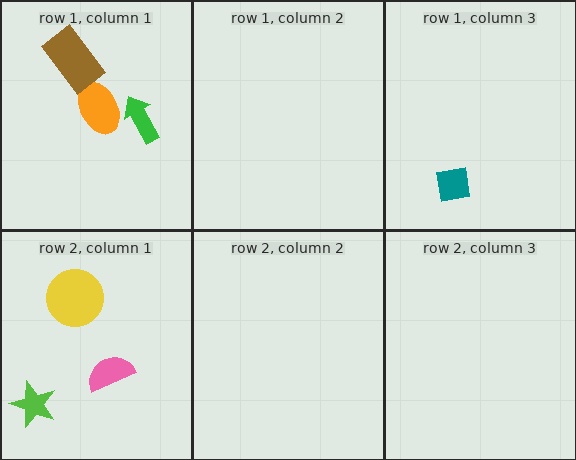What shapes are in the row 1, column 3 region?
The teal square.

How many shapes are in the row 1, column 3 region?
1.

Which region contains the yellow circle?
The row 2, column 1 region.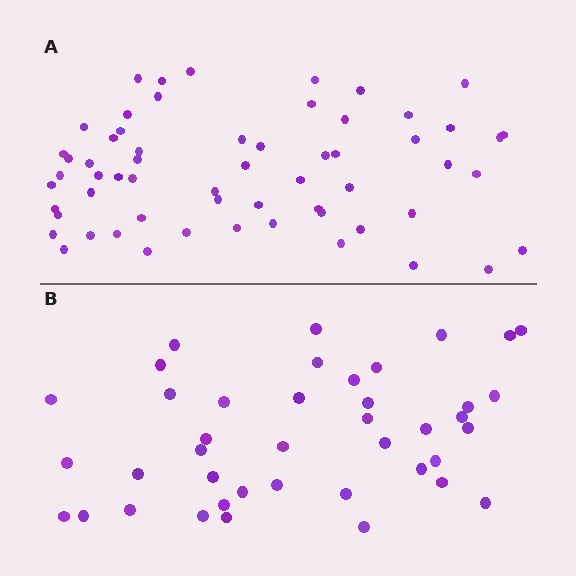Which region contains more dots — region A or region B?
Region A (the top region) has more dots.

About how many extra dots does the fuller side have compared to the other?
Region A has approximately 20 more dots than region B.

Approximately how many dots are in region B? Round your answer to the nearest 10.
About 40 dots. (The exact count is 41, which rounds to 40.)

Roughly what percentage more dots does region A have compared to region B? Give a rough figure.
About 45% more.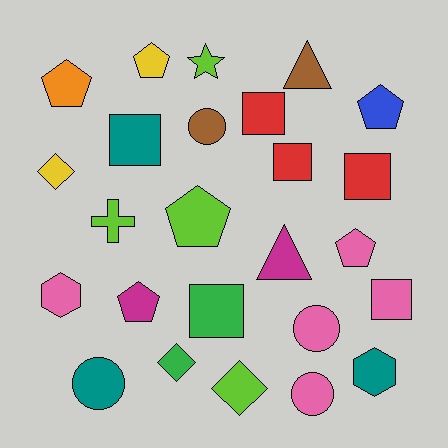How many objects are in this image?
There are 25 objects.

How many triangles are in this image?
There are 2 triangles.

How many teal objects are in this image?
There are 3 teal objects.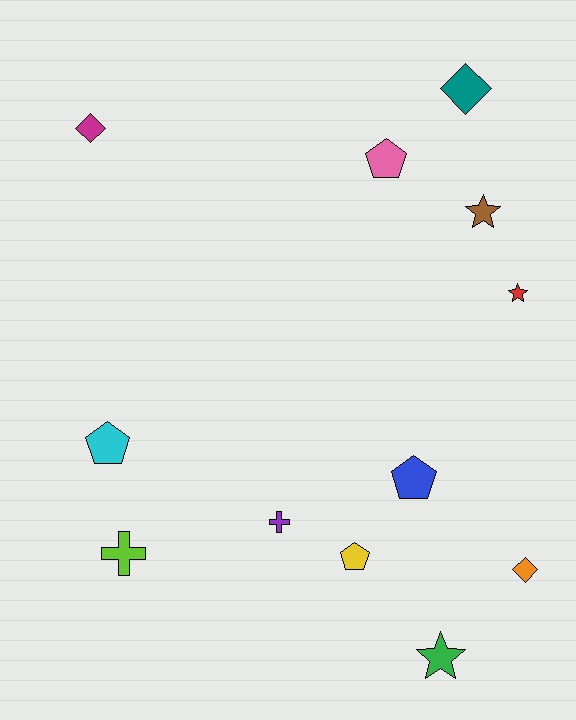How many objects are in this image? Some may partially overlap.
There are 12 objects.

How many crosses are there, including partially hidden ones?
There are 2 crosses.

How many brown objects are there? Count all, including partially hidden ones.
There is 1 brown object.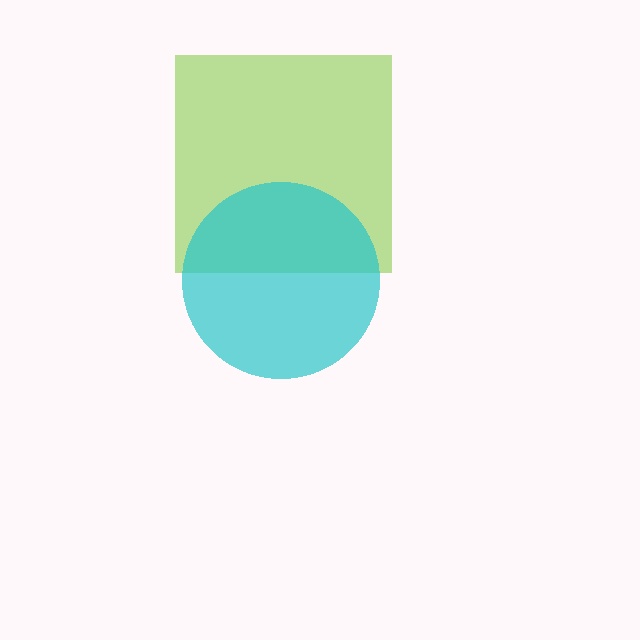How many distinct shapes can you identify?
There are 2 distinct shapes: a lime square, a cyan circle.